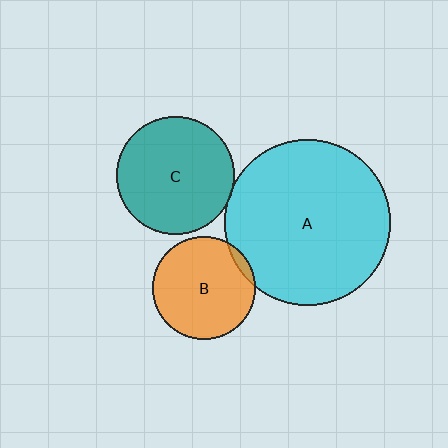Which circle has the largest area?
Circle A (cyan).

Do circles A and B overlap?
Yes.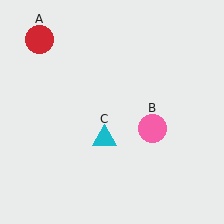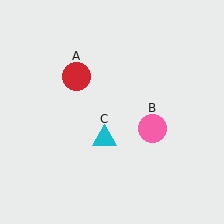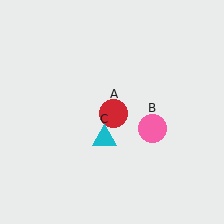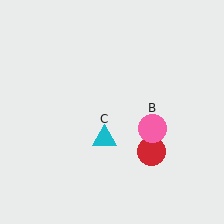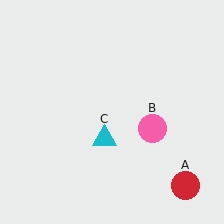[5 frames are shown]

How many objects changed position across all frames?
1 object changed position: red circle (object A).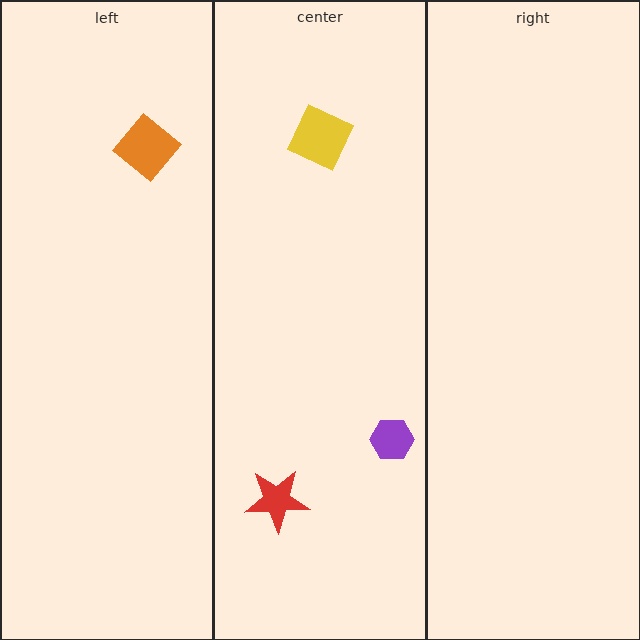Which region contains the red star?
The center region.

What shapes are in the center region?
The red star, the yellow diamond, the purple hexagon.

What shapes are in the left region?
The orange diamond.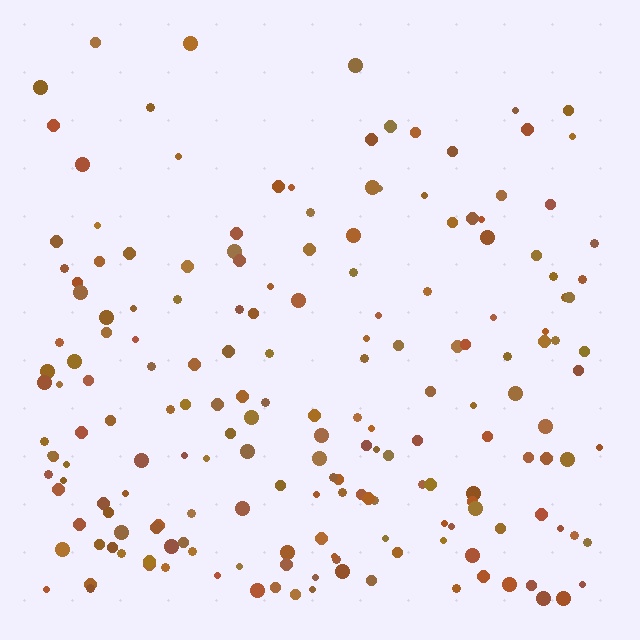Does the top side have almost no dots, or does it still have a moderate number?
Still a moderate number, just noticeably fewer than the bottom.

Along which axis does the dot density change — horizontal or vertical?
Vertical.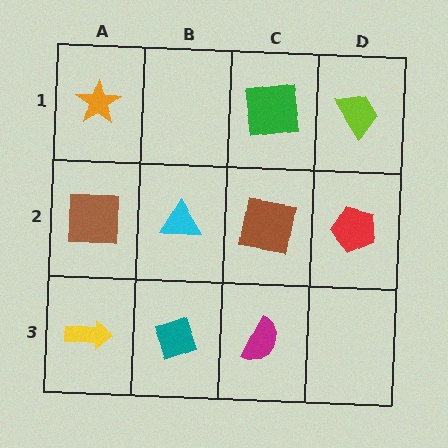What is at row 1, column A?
An orange star.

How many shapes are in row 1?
3 shapes.